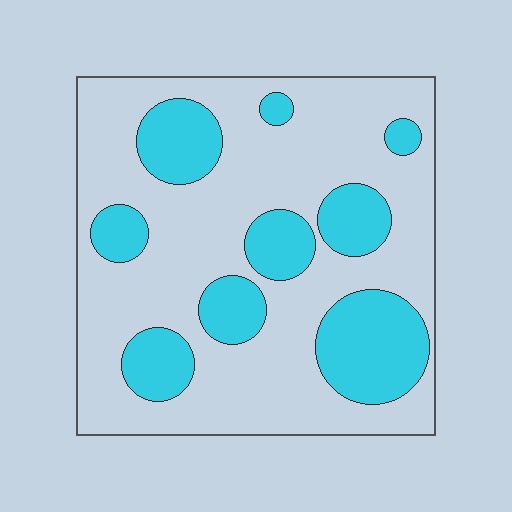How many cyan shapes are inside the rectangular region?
9.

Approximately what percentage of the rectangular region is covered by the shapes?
Approximately 30%.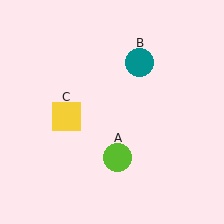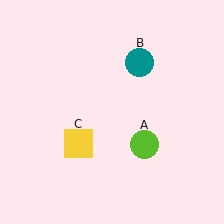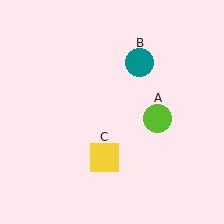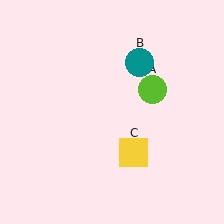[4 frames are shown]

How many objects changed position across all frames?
2 objects changed position: lime circle (object A), yellow square (object C).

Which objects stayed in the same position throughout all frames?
Teal circle (object B) remained stationary.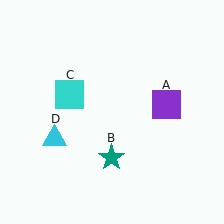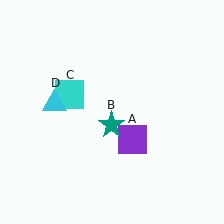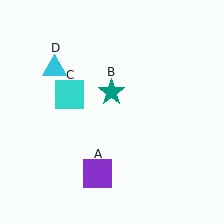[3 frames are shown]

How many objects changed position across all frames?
3 objects changed position: purple square (object A), teal star (object B), cyan triangle (object D).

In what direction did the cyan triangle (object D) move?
The cyan triangle (object D) moved up.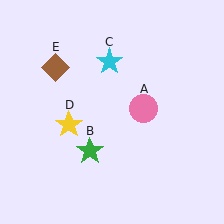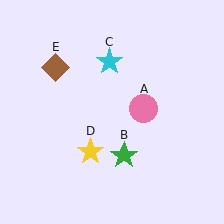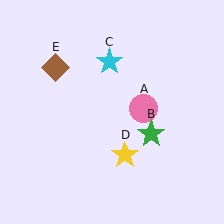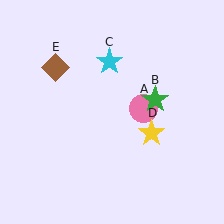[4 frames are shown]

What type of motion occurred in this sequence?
The green star (object B), yellow star (object D) rotated counterclockwise around the center of the scene.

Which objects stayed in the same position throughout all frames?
Pink circle (object A) and cyan star (object C) and brown diamond (object E) remained stationary.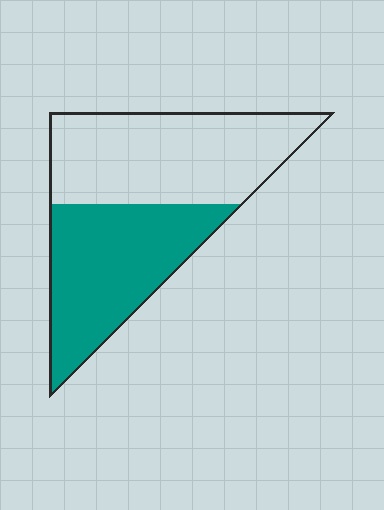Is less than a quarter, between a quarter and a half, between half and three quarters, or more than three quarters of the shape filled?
Between a quarter and a half.